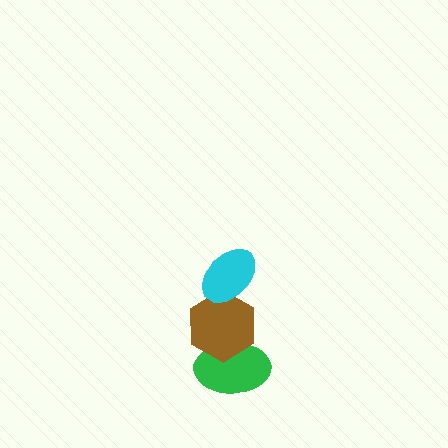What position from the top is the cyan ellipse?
The cyan ellipse is 1st from the top.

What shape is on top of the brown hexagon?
The cyan ellipse is on top of the brown hexagon.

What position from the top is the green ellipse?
The green ellipse is 3rd from the top.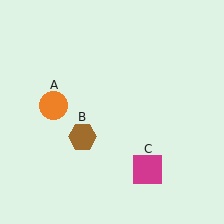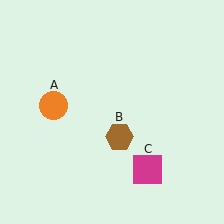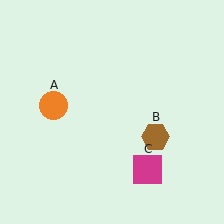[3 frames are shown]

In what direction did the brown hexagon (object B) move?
The brown hexagon (object B) moved right.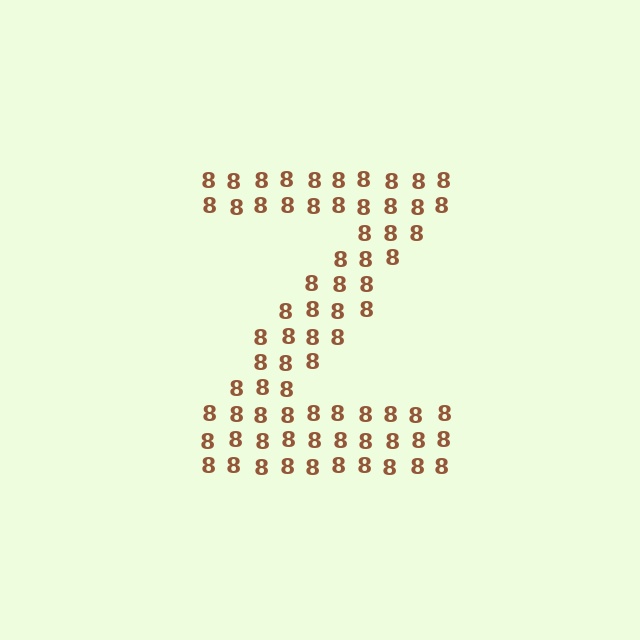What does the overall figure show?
The overall figure shows the letter Z.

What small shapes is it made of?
It is made of small digit 8's.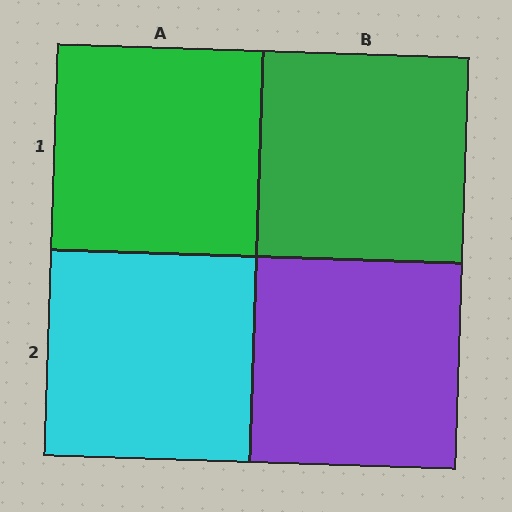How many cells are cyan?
1 cell is cyan.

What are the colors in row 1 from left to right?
Green, green.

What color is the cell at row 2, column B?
Purple.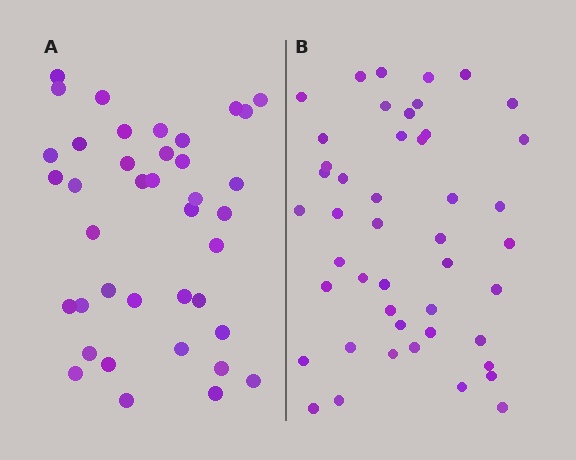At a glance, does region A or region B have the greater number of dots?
Region B (the right region) has more dots.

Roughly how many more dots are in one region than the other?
Region B has roughly 8 or so more dots than region A.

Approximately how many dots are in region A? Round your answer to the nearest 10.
About 40 dots. (The exact count is 39, which rounds to 40.)